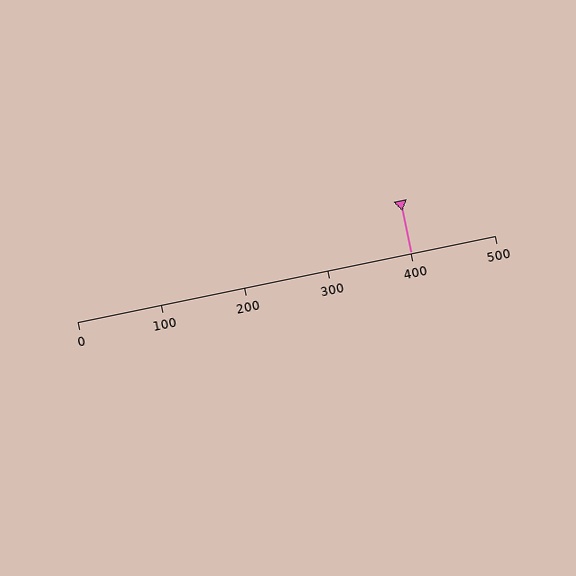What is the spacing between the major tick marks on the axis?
The major ticks are spaced 100 apart.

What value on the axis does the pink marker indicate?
The marker indicates approximately 400.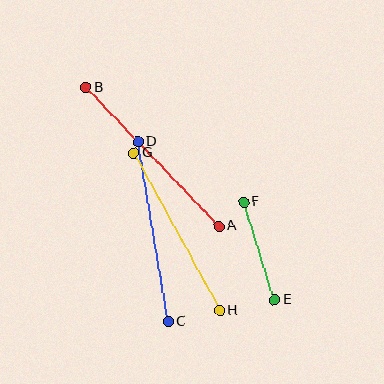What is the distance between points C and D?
The distance is approximately 182 pixels.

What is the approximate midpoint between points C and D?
The midpoint is at approximately (153, 232) pixels.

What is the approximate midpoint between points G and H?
The midpoint is at approximately (177, 232) pixels.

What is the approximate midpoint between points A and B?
The midpoint is at approximately (152, 157) pixels.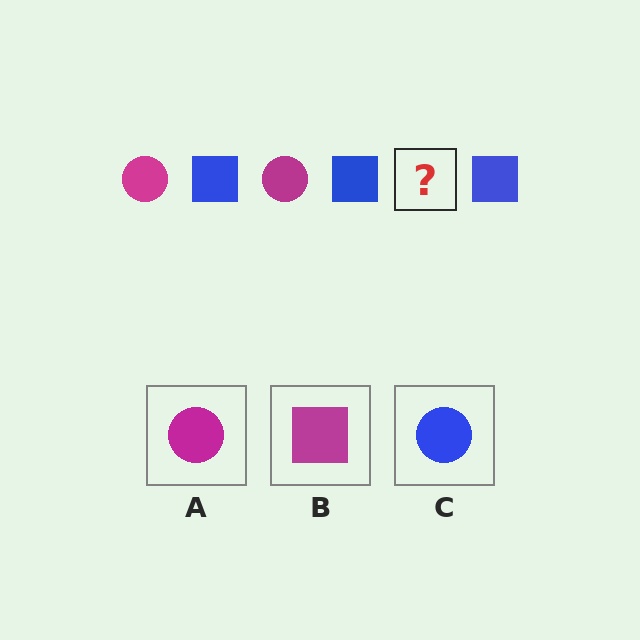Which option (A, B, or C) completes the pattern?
A.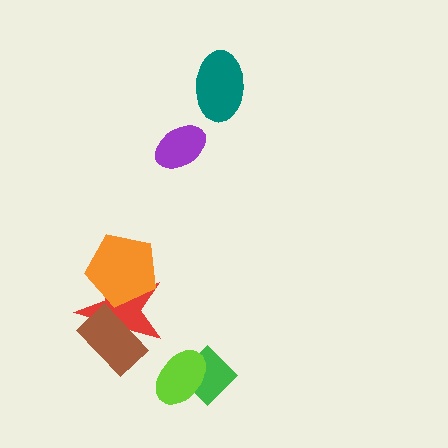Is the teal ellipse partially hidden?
No, no other shape covers it.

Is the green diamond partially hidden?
Yes, it is partially covered by another shape.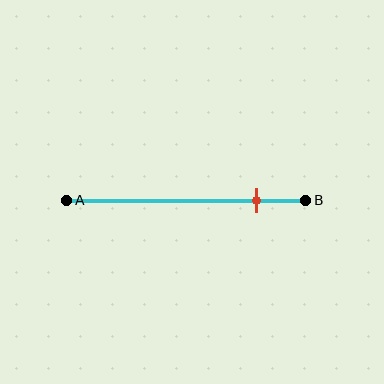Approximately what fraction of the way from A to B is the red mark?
The red mark is approximately 80% of the way from A to B.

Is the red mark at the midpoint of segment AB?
No, the mark is at about 80% from A, not at the 50% midpoint.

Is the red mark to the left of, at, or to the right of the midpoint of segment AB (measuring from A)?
The red mark is to the right of the midpoint of segment AB.